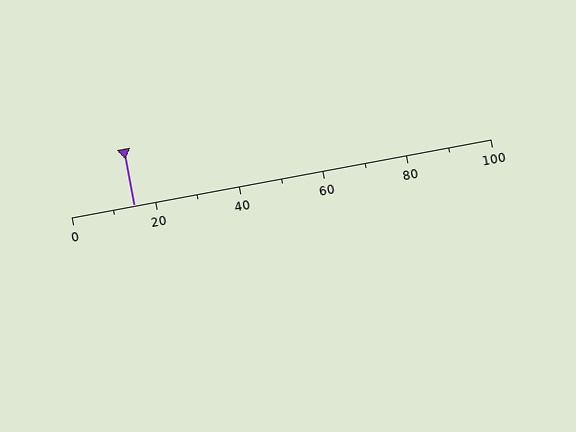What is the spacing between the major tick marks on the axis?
The major ticks are spaced 20 apart.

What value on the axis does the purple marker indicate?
The marker indicates approximately 15.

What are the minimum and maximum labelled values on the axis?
The axis runs from 0 to 100.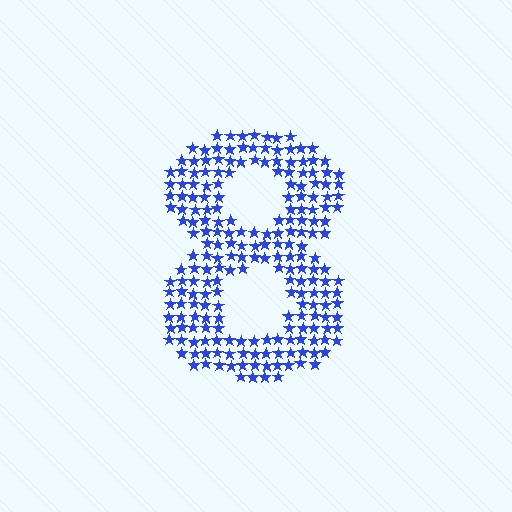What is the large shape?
The large shape is the digit 8.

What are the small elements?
The small elements are stars.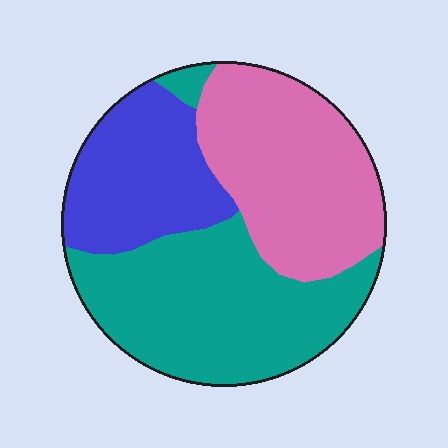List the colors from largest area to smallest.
From largest to smallest: teal, pink, blue.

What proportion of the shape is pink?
Pink takes up about one third (1/3) of the shape.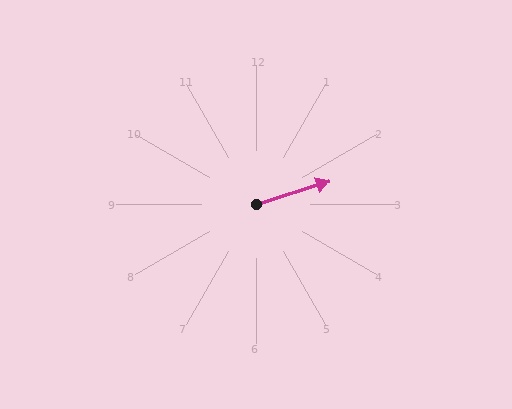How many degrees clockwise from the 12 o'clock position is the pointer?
Approximately 72 degrees.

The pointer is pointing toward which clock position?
Roughly 2 o'clock.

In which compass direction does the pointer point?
East.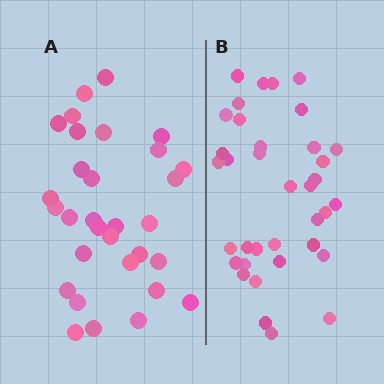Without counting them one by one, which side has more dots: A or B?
Region B (the right region) has more dots.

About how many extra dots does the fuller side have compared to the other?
Region B has about 5 more dots than region A.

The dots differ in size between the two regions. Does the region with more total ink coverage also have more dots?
No. Region A has more total ink coverage because its dots are larger, but region B actually contains more individual dots. Total area can be misleading — the number of items is what matters here.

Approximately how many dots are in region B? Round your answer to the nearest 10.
About 40 dots. (The exact count is 36, which rounds to 40.)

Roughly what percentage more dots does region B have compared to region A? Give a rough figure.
About 15% more.